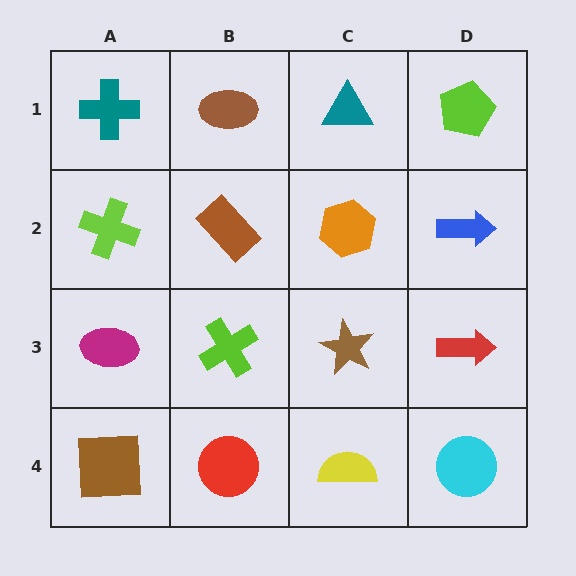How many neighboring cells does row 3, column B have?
4.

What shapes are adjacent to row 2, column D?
A lime pentagon (row 1, column D), a red arrow (row 3, column D), an orange hexagon (row 2, column C).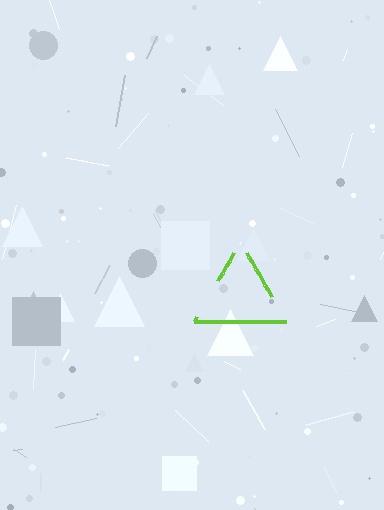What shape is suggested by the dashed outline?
The dashed outline suggests a triangle.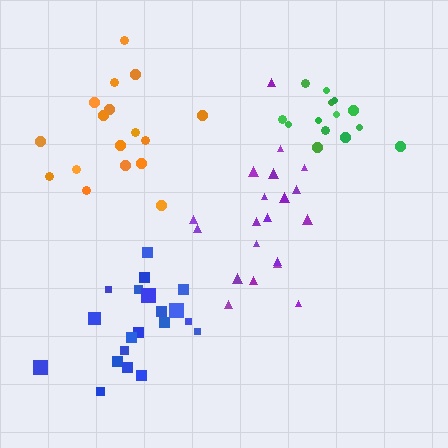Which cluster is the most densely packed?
Green.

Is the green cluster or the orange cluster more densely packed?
Green.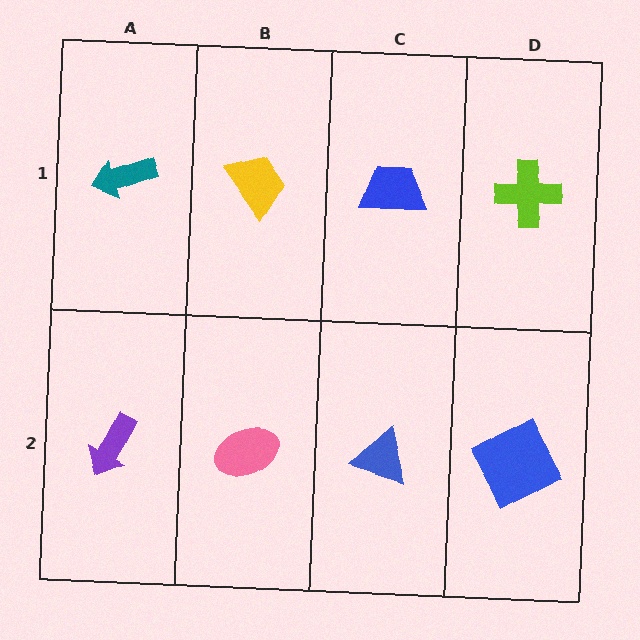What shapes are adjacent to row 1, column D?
A blue square (row 2, column D), a blue trapezoid (row 1, column C).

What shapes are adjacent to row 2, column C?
A blue trapezoid (row 1, column C), a pink ellipse (row 2, column B), a blue square (row 2, column D).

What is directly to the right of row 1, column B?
A blue trapezoid.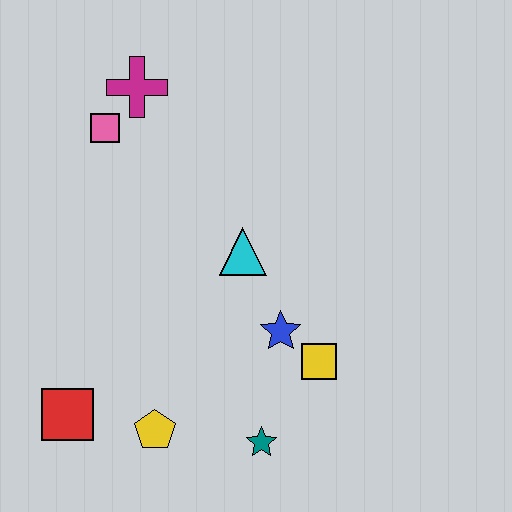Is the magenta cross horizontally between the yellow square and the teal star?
No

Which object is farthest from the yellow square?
The magenta cross is farthest from the yellow square.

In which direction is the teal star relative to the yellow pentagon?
The teal star is to the right of the yellow pentagon.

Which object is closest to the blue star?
The yellow square is closest to the blue star.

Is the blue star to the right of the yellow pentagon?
Yes